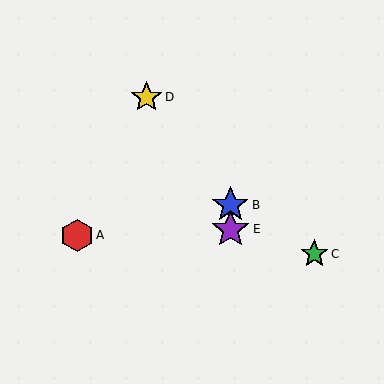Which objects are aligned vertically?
Objects B, E are aligned vertically.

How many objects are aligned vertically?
2 objects (B, E) are aligned vertically.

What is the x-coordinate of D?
Object D is at x≈147.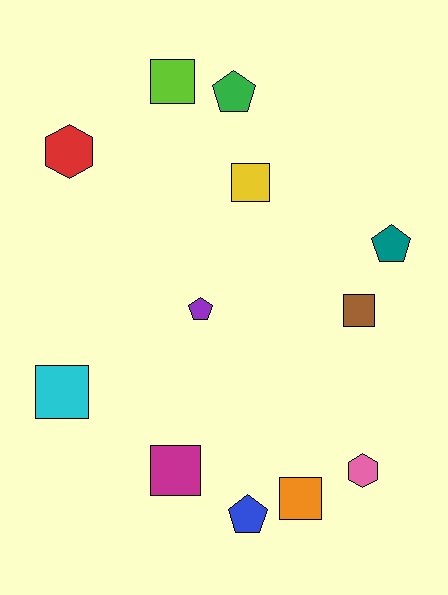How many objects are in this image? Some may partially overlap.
There are 12 objects.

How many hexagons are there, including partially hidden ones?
There are 2 hexagons.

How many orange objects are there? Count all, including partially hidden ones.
There is 1 orange object.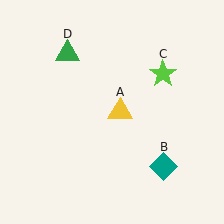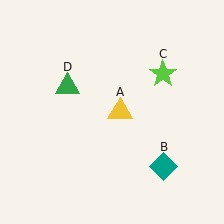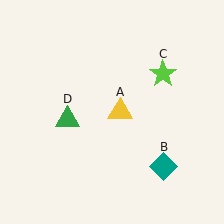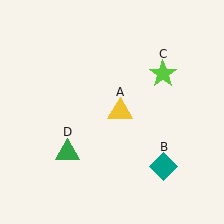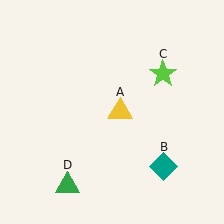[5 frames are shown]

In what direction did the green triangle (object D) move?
The green triangle (object D) moved down.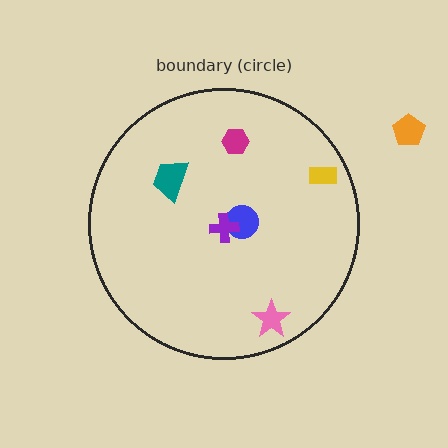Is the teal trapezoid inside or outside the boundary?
Inside.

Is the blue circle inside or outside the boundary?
Inside.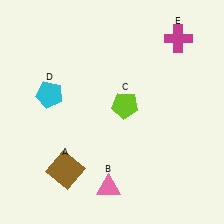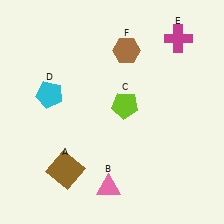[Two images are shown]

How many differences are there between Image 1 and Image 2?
There is 1 difference between the two images.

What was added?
A brown hexagon (F) was added in Image 2.